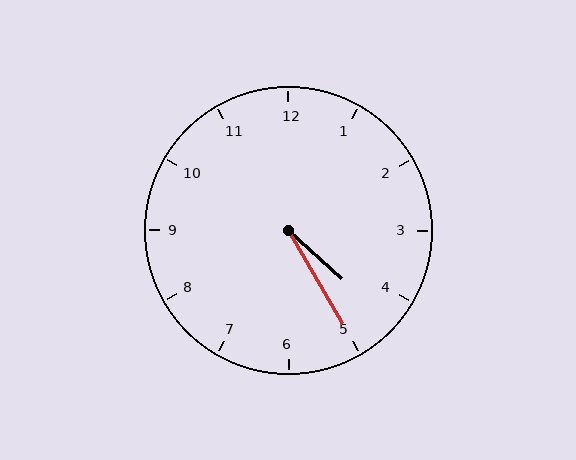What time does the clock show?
4:25.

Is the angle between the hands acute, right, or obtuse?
It is acute.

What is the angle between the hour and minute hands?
Approximately 18 degrees.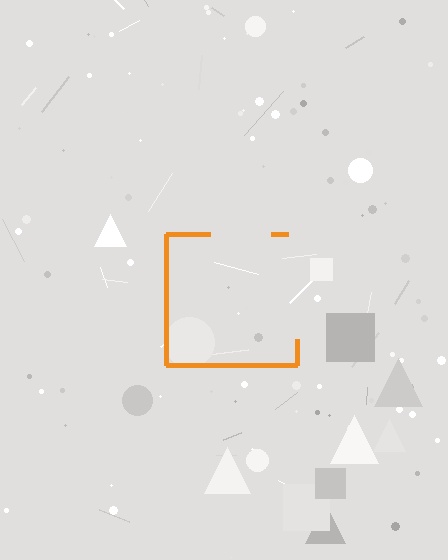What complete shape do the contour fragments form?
The contour fragments form a square.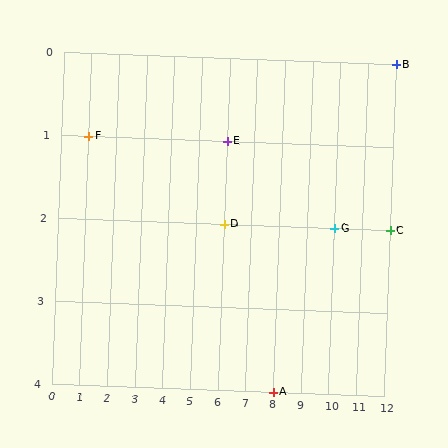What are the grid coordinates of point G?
Point G is at grid coordinates (10, 2).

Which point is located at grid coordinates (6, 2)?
Point D is at (6, 2).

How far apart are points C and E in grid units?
Points C and E are 6 columns and 1 row apart (about 6.1 grid units diagonally).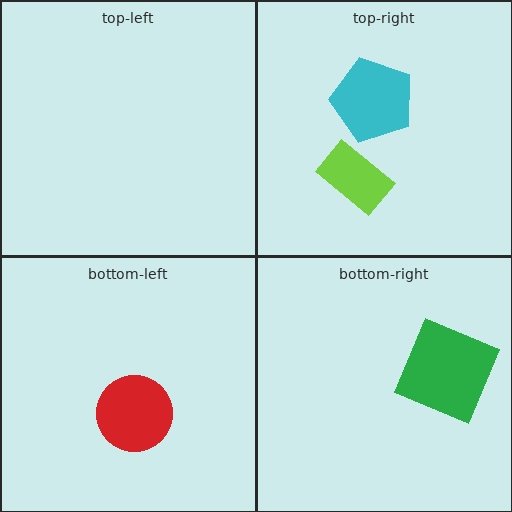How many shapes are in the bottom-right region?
1.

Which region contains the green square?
The bottom-right region.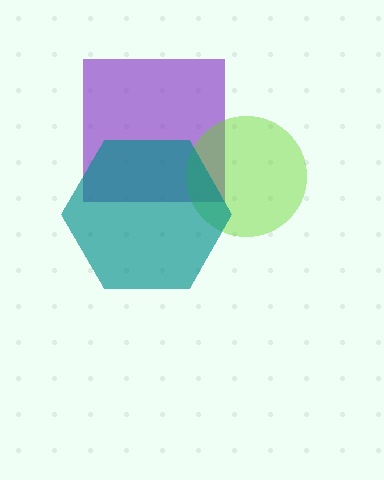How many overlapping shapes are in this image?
There are 3 overlapping shapes in the image.